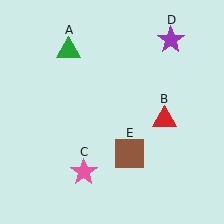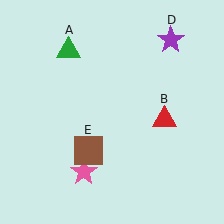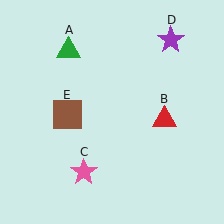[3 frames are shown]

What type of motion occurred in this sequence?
The brown square (object E) rotated clockwise around the center of the scene.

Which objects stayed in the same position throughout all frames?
Green triangle (object A) and red triangle (object B) and pink star (object C) and purple star (object D) remained stationary.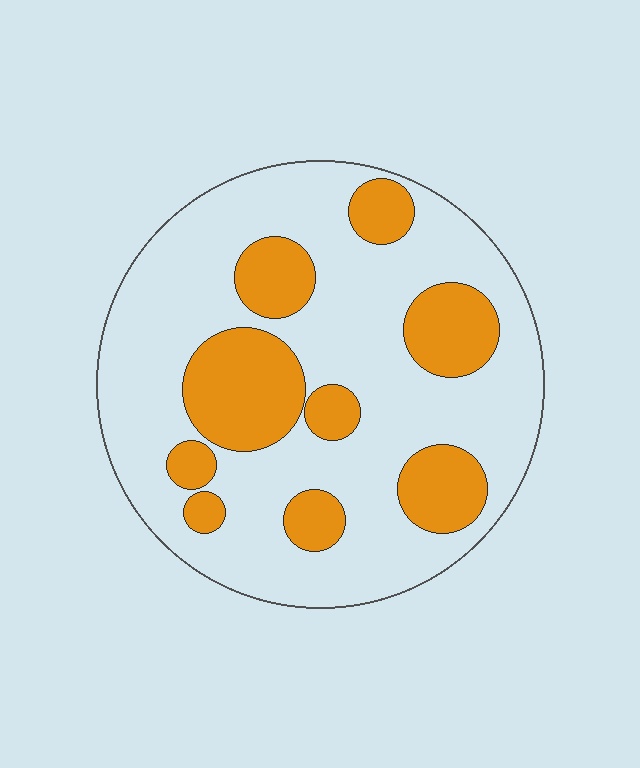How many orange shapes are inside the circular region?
9.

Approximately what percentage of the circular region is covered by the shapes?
Approximately 30%.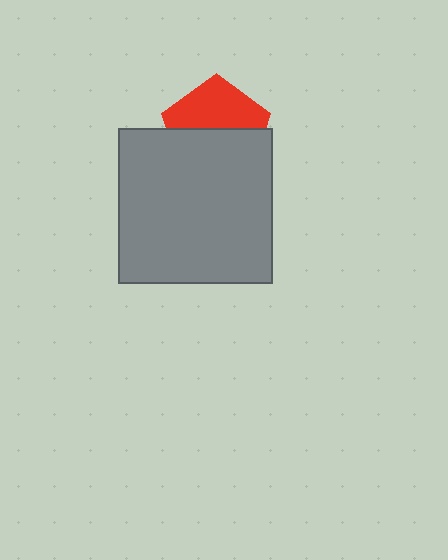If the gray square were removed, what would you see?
You would see the complete red pentagon.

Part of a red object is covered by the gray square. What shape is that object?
It is a pentagon.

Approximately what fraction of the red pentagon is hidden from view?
Roughly 53% of the red pentagon is hidden behind the gray square.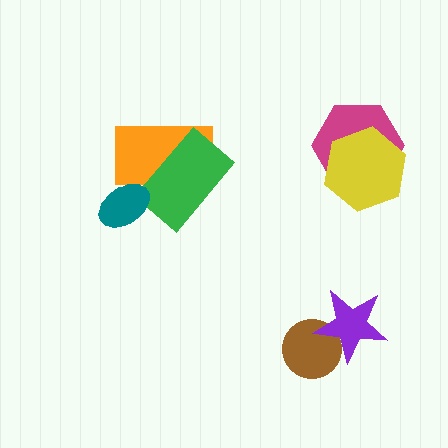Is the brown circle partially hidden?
Yes, it is partially covered by another shape.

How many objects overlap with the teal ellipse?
2 objects overlap with the teal ellipse.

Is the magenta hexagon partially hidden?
Yes, it is partially covered by another shape.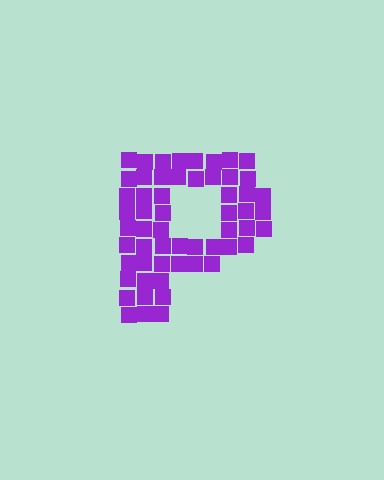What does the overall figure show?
The overall figure shows the letter P.